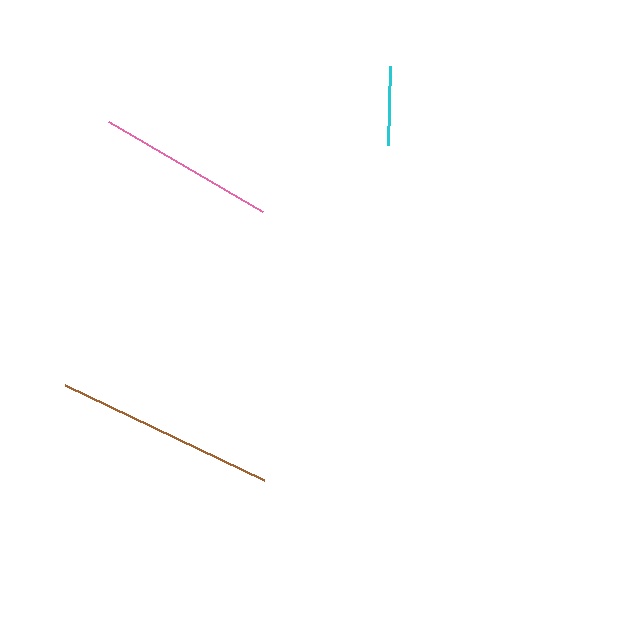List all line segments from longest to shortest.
From longest to shortest: brown, pink, cyan.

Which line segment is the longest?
The brown line is the longest at approximately 221 pixels.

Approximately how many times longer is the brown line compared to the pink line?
The brown line is approximately 1.2 times the length of the pink line.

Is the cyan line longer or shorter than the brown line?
The brown line is longer than the cyan line.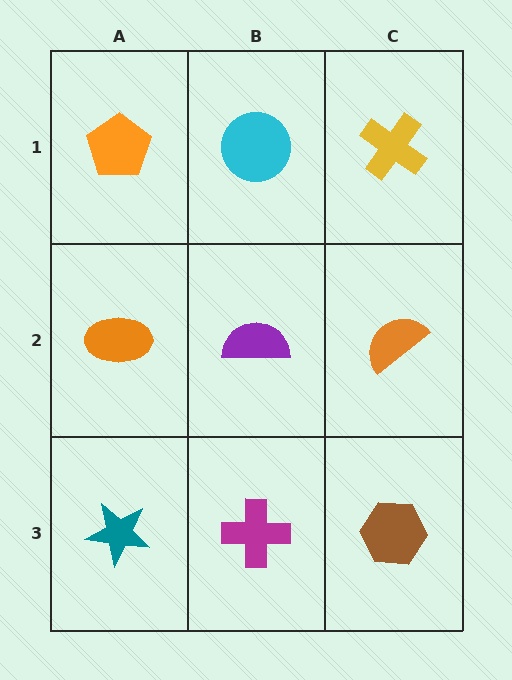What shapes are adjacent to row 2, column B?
A cyan circle (row 1, column B), a magenta cross (row 3, column B), an orange ellipse (row 2, column A), an orange semicircle (row 2, column C).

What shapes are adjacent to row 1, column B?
A purple semicircle (row 2, column B), an orange pentagon (row 1, column A), a yellow cross (row 1, column C).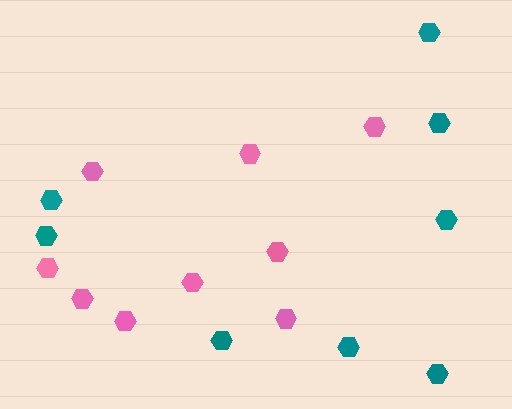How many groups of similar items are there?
There are 2 groups: one group of teal hexagons (8) and one group of pink hexagons (9).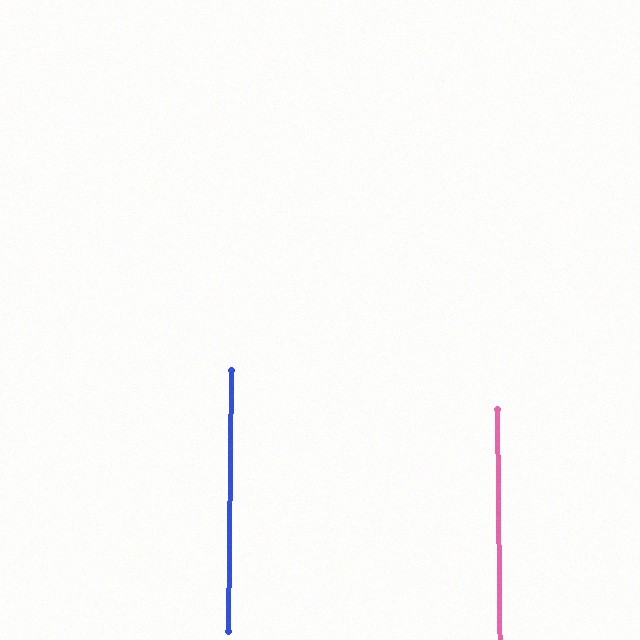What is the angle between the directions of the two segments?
Approximately 1 degree.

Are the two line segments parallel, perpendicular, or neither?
Parallel — their directions differ by only 1.4°.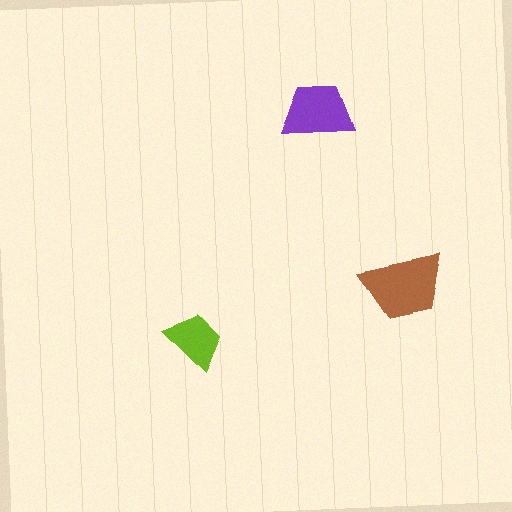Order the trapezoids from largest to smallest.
the brown one, the purple one, the lime one.